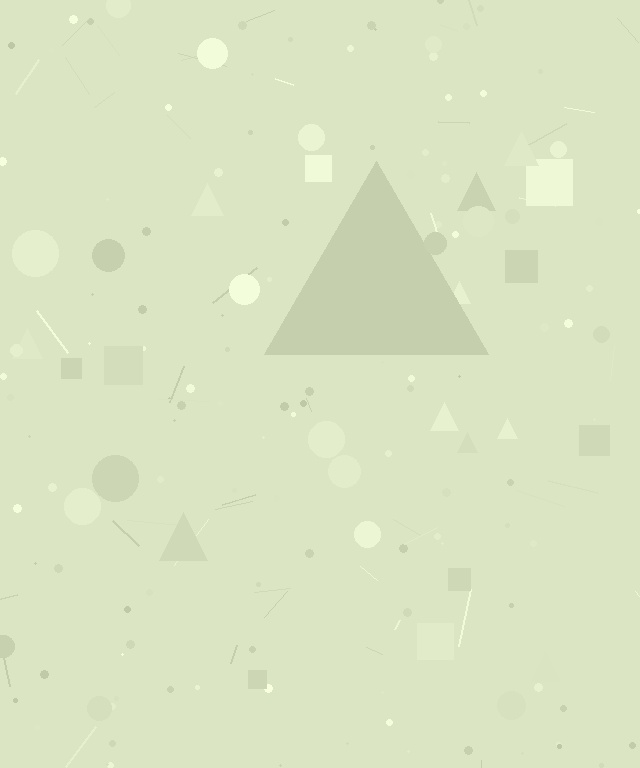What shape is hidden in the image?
A triangle is hidden in the image.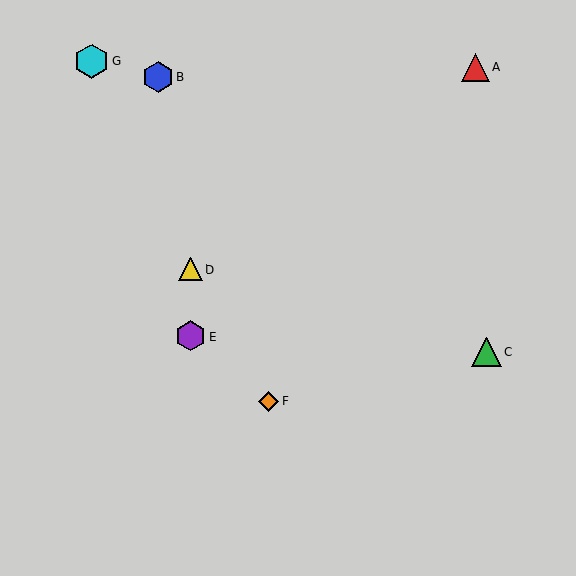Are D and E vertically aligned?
Yes, both are at x≈191.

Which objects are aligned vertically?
Objects D, E are aligned vertically.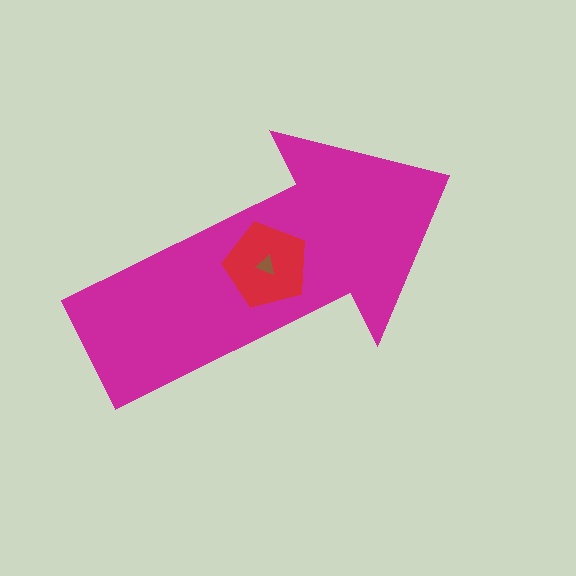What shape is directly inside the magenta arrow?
The red pentagon.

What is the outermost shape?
The magenta arrow.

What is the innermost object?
The brown triangle.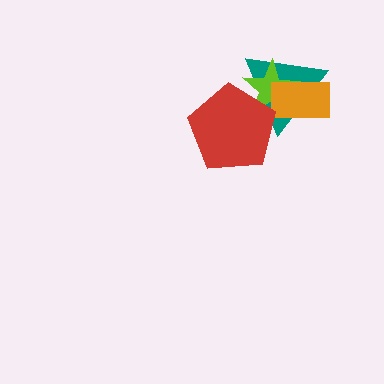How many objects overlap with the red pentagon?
2 objects overlap with the red pentagon.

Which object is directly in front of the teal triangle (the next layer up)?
The lime star is directly in front of the teal triangle.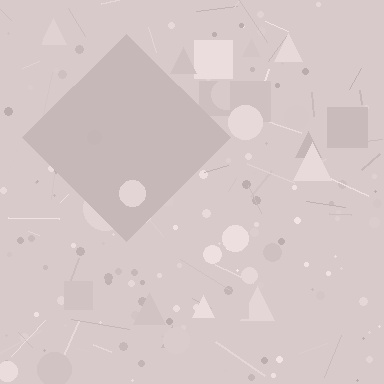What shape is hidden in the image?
A diamond is hidden in the image.